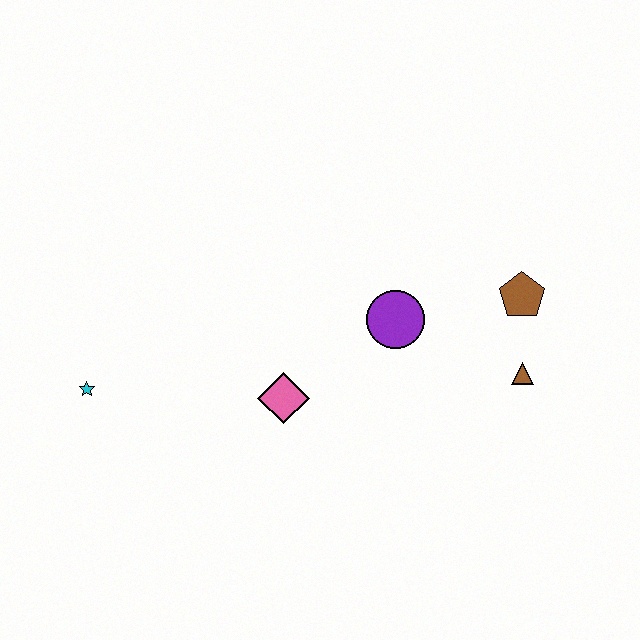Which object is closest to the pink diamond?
The purple circle is closest to the pink diamond.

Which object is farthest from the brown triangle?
The cyan star is farthest from the brown triangle.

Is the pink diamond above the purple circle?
No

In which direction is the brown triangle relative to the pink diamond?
The brown triangle is to the right of the pink diamond.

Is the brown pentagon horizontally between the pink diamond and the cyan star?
No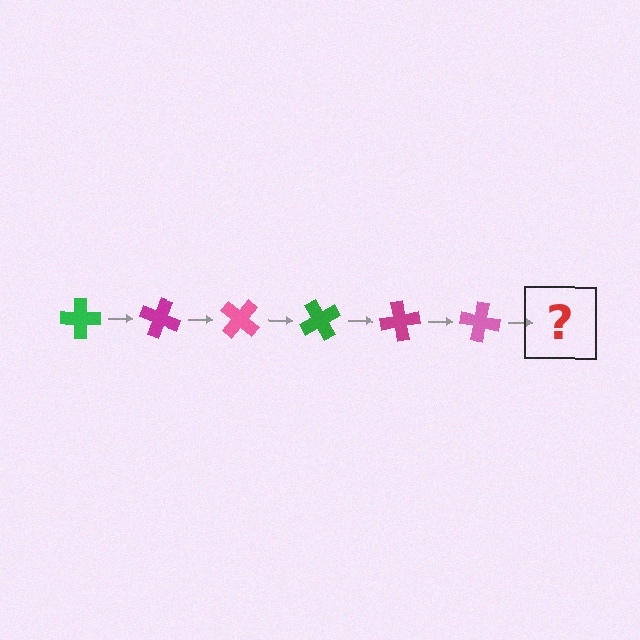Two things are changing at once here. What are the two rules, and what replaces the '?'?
The two rules are that it rotates 20 degrees each step and the color cycles through green, magenta, and pink. The '?' should be a green cross, rotated 120 degrees from the start.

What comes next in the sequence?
The next element should be a green cross, rotated 120 degrees from the start.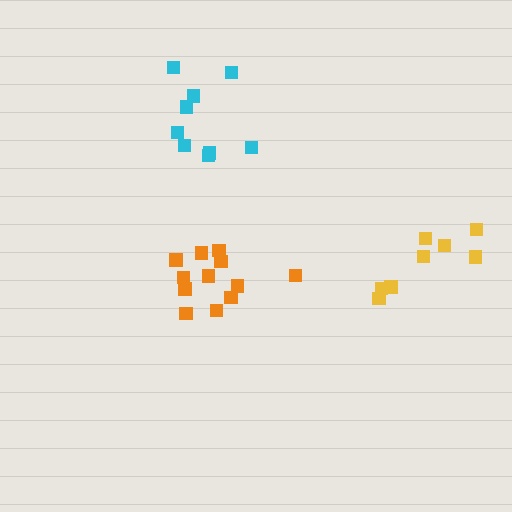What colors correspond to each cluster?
The clusters are colored: orange, cyan, yellow.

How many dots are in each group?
Group 1: 12 dots, Group 2: 9 dots, Group 3: 8 dots (29 total).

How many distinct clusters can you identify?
There are 3 distinct clusters.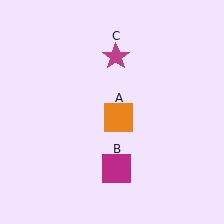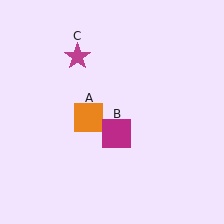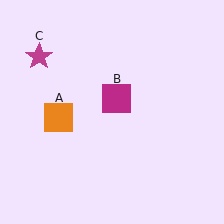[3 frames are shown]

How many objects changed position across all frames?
3 objects changed position: orange square (object A), magenta square (object B), magenta star (object C).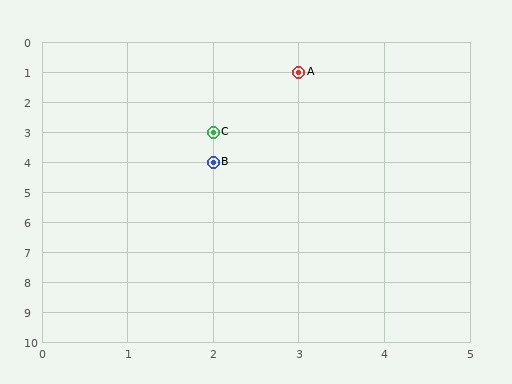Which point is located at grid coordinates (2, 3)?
Point C is at (2, 3).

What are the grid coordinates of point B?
Point B is at grid coordinates (2, 4).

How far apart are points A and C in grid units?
Points A and C are 1 column and 2 rows apart (about 2.2 grid units diagonally).